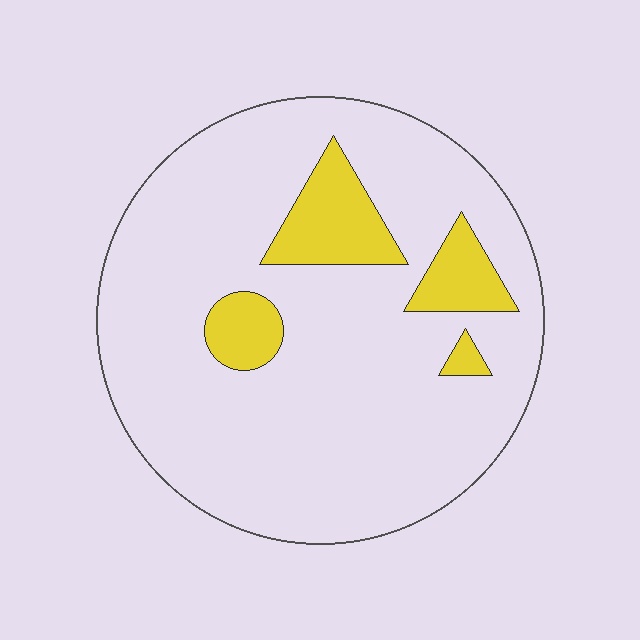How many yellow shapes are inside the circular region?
4.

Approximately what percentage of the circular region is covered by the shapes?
Approximately 15%.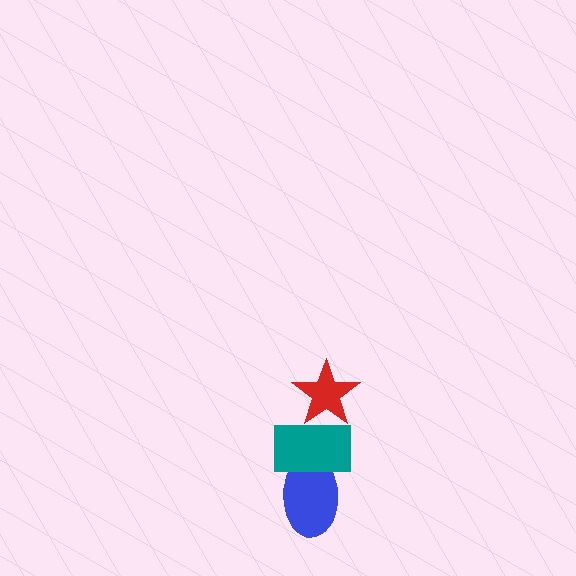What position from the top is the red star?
The red star is 1st from the top.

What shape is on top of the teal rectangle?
The red star is on top of the teal rectangle.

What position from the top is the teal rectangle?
The teal rectangle is 2nd from the top.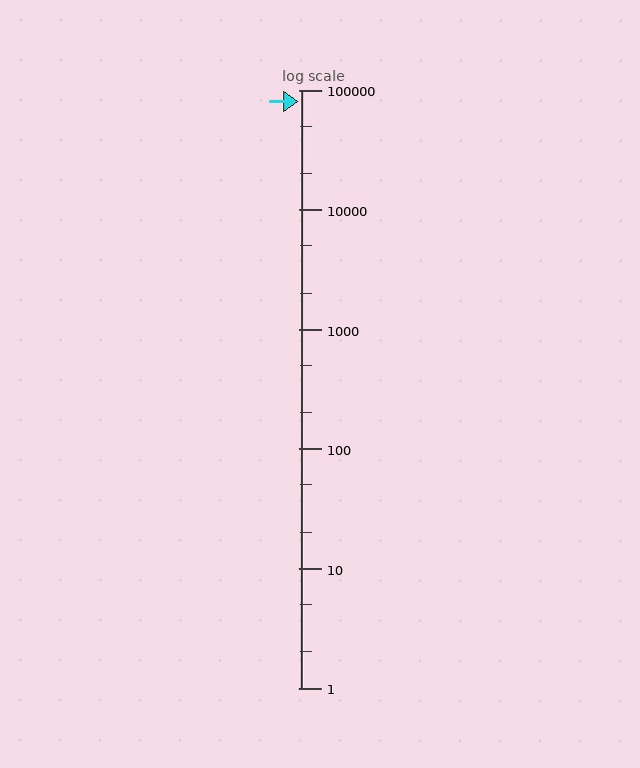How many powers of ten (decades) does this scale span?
The scale spans 5 decades, from 1 to 100000.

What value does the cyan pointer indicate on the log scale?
The pointer indicates approximately 80000.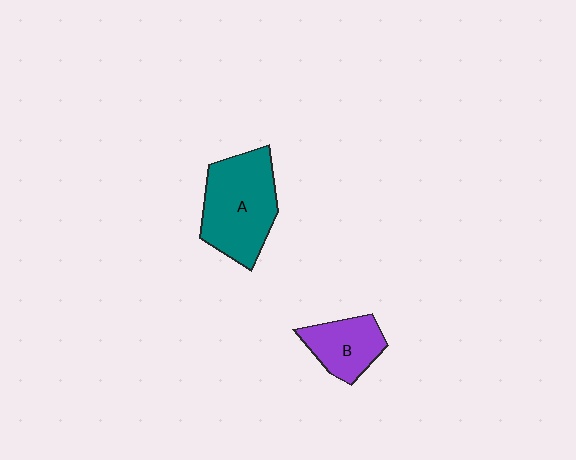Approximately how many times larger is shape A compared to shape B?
Approximately 1.8 times.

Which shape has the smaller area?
Shape B (purple).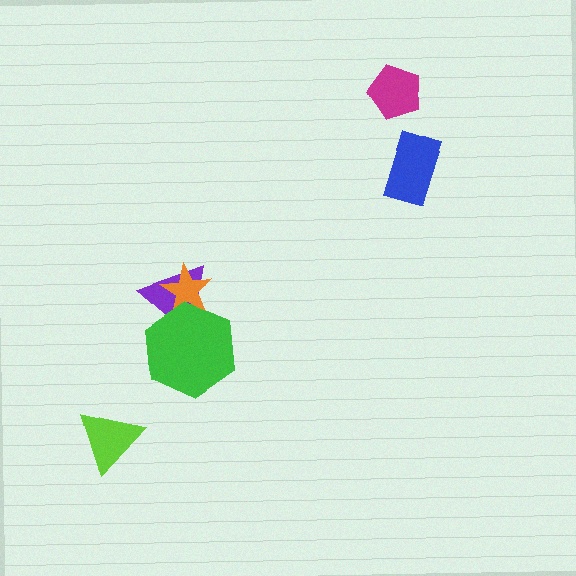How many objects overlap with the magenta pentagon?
0 objects overlap with the magenta pentagon.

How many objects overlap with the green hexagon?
2 objects overlap with the green hexagon.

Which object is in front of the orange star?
The green hexagon is in front of the orange star.